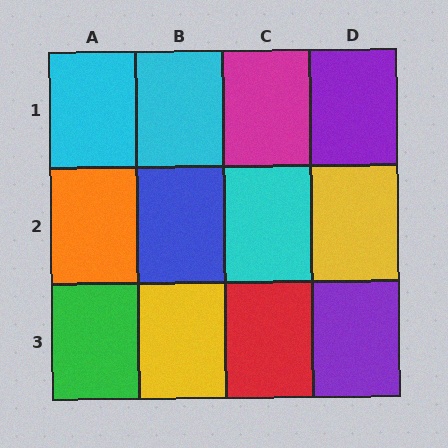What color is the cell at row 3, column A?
Green.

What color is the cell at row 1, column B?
Cyan.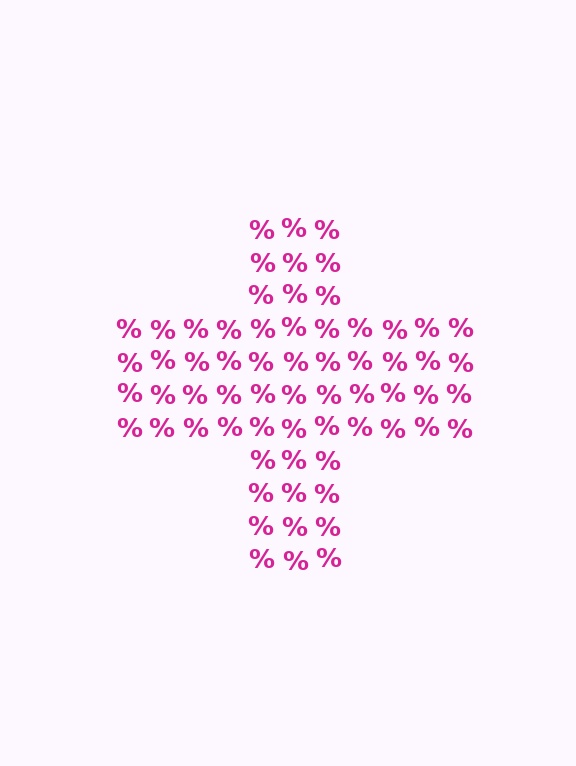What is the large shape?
The large shape is a cross.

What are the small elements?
The small elements are percent signs.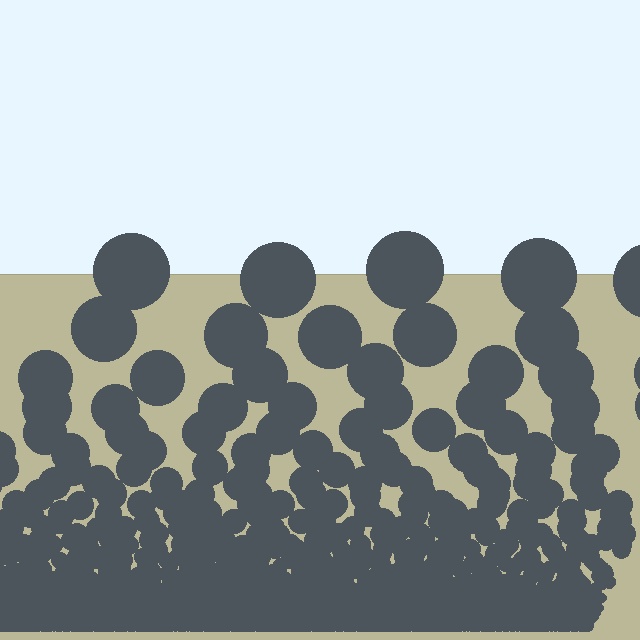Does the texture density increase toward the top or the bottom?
Density increases toward the bottom.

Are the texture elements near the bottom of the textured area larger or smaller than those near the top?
Smaller. The gradient is inverted — elements near the bottom are smaller and denser.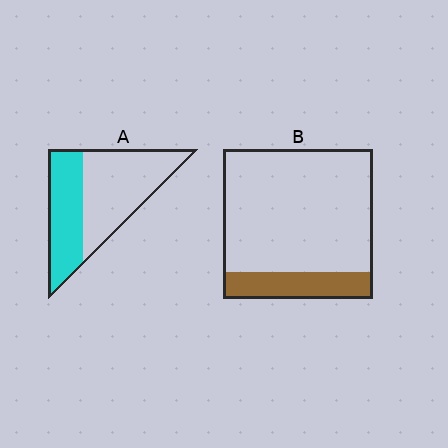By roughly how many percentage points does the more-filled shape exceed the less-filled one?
By roughly 25 percentage points (A over B).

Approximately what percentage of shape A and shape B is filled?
A is approximately 40% and B is approximately 20%.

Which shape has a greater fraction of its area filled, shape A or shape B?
Shape A.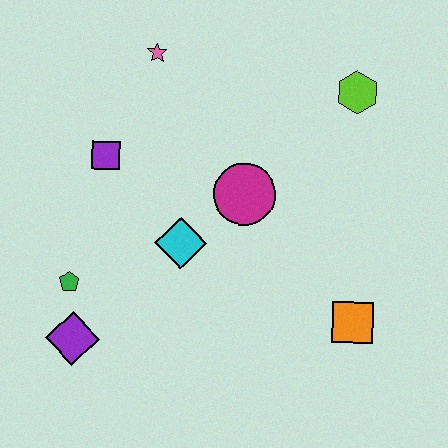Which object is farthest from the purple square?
The orange square is farthest from the purple square.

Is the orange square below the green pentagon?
Yes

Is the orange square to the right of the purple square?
Yes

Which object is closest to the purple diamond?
The green pentagon is closest to the purple diamond.